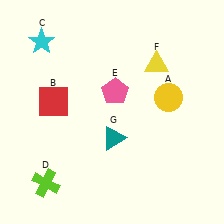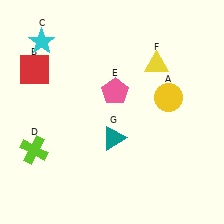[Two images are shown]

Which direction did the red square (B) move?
The red square (B) moved up.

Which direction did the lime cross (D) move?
The lime cross (D) moved up.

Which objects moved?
The objects that moved are: the red square (B), the lime cross (D).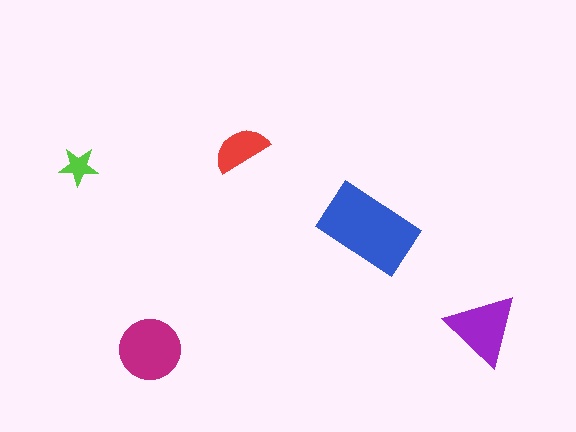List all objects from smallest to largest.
The lime star, the red semicircle, the purple triangle, the magenta circle, the blue rectangle.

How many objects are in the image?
There are 5 objects in the image.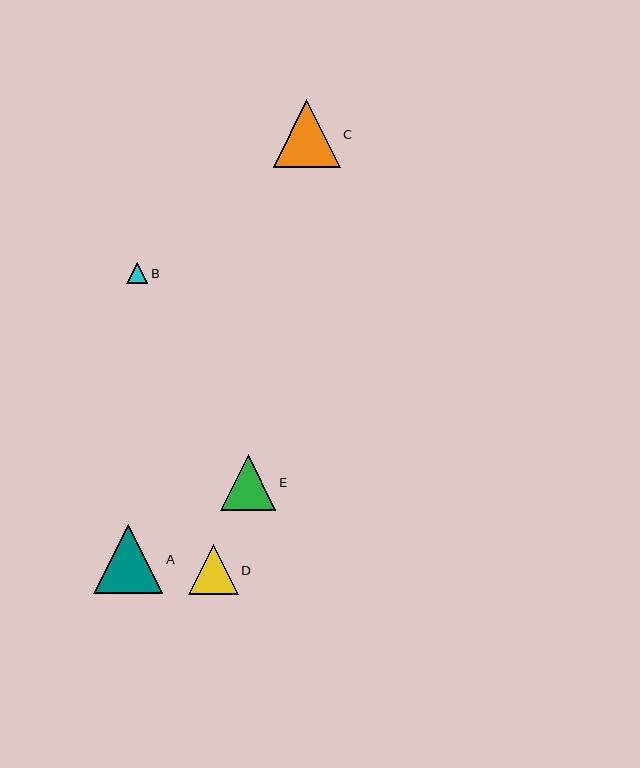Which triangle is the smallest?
Triangle B is the smallest with a size of approximately 21 pixels.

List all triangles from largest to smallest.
From largest to smallest: A, C, E, D, B.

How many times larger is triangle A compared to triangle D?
Triangle A is approximately 1.4 times the size of triangle D.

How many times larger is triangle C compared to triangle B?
Triangle C is approximately 3.1 times the size of triangle B.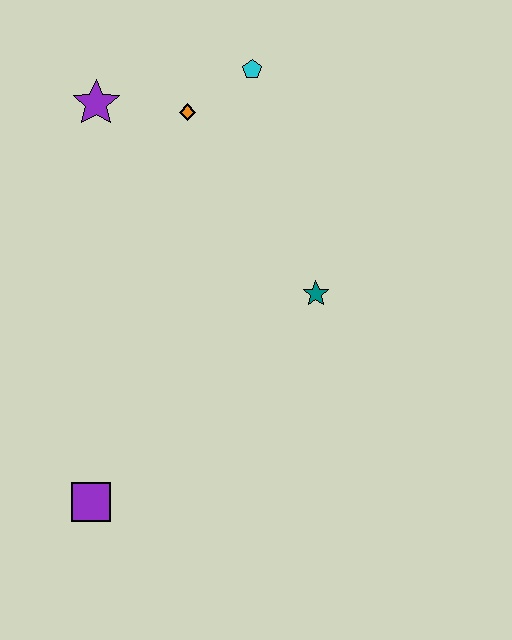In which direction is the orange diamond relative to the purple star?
The orange diamond is to the right of the purple star.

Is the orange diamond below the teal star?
No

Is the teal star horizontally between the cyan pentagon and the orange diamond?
No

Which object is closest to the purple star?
The orange diamond is closest to the purple star.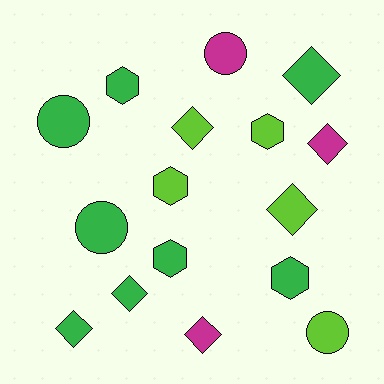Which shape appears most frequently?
Diamond, with 7 objects.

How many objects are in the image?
There are 16 objects.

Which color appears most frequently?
Green, with 8 objects.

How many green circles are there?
There are 2 green circles.